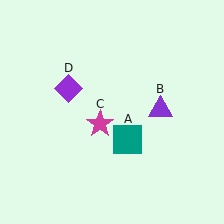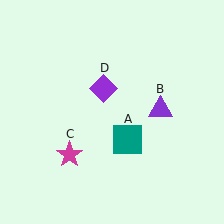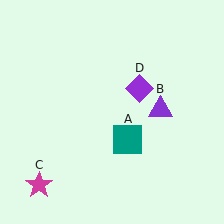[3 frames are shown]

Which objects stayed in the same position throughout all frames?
Teal square (object A) and purple triangle (object B) remained stationary.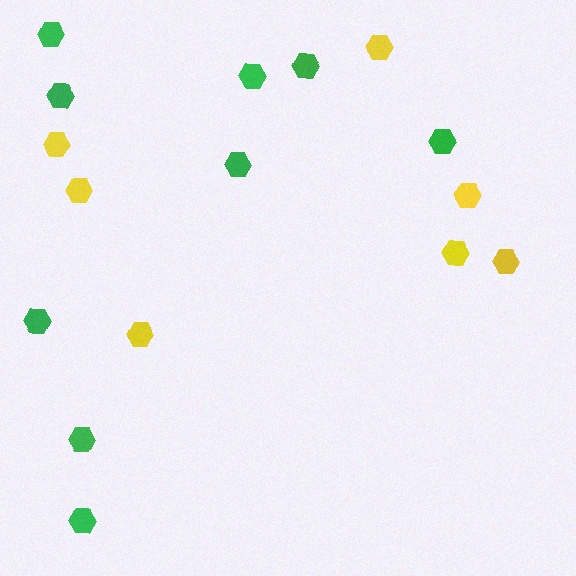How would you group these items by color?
There are 2 groups: one group of yellow hexagons (7) and one group of green hexagons (9).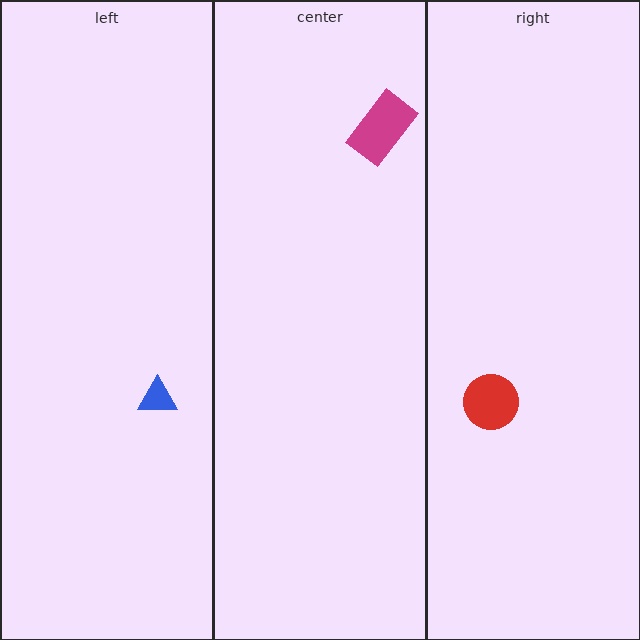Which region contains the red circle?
The right region.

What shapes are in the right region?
The red circle.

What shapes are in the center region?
The magenta rectangle.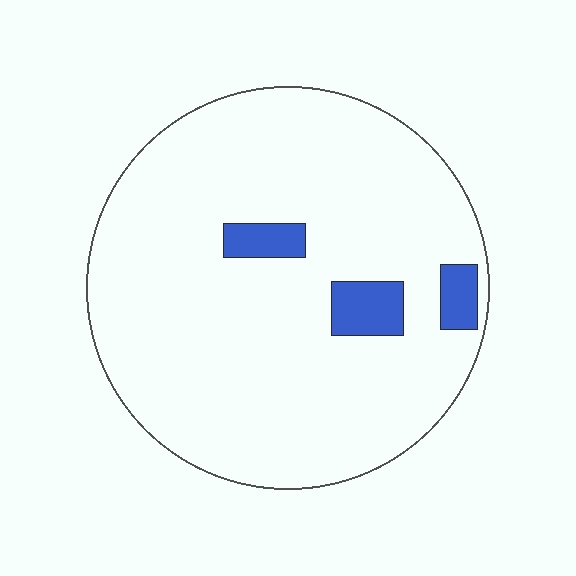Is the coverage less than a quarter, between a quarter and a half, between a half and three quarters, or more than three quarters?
Less than a quarter.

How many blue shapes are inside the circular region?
3.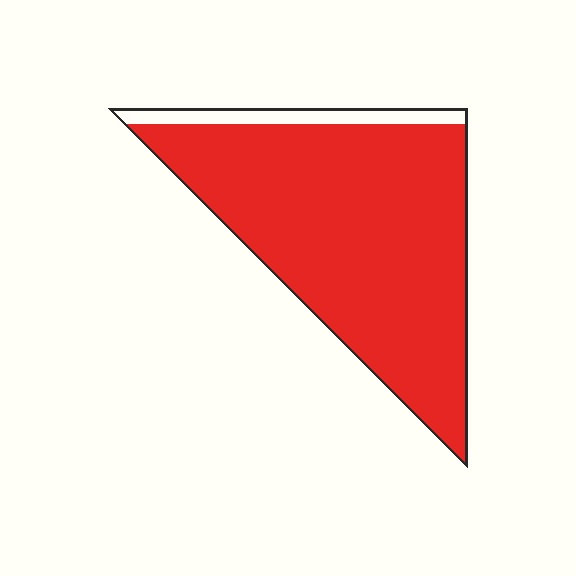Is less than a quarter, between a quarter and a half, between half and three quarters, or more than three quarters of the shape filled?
More than three quarters.